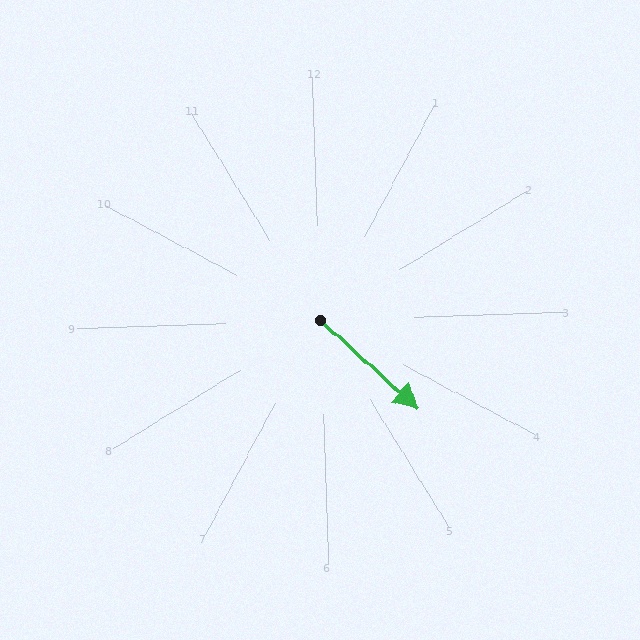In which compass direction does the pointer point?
Southeast.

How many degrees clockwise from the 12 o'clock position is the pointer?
Approximately 134 degrees.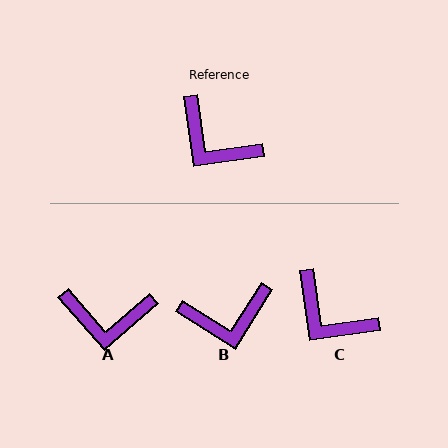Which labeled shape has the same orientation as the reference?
C.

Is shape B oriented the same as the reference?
No, it is off by about 50 degrees.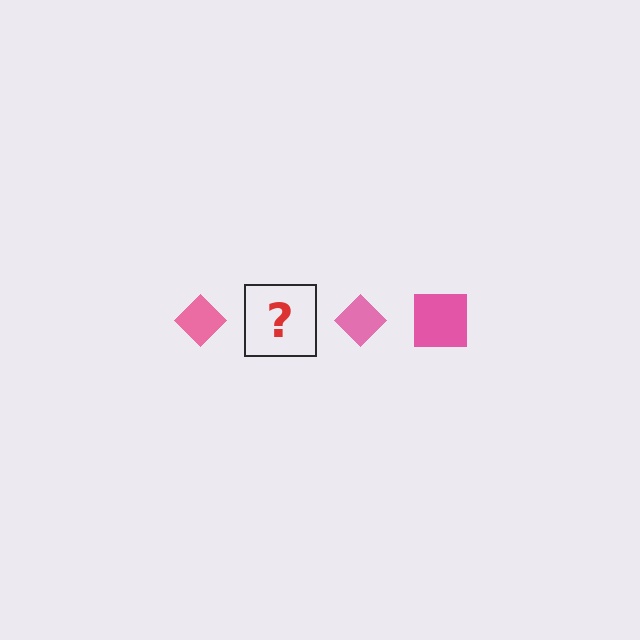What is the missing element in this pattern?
The missing element is a pink square.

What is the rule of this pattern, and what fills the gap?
The rule is that the pattern cycles through diamond, square shapes in pink. The gap should be filled with a pink square.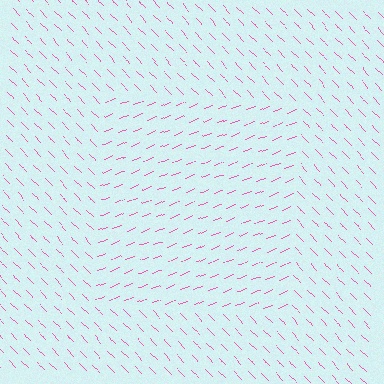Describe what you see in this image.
The image is filled with small pink line segments. A rectangle region in the image has lines oriented differently from the surrounding lines, creating a visible texture boundary.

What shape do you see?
I see a rectangle.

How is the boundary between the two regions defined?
The boundary is defined purely by a change in line orientation (approximately 66 degrees difference). All lines are the same color and thickness.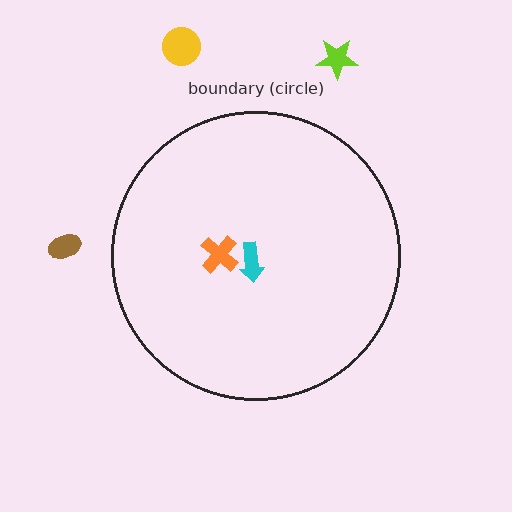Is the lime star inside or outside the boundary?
Outside.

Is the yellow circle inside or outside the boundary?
Outside.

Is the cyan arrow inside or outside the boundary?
Inside.